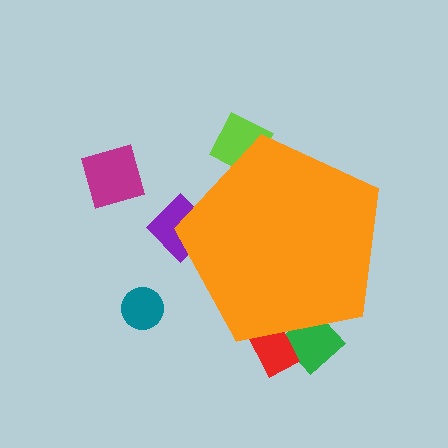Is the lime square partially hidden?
Yes, the lime square is partially hidden behind the orange pentagon.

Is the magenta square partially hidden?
No, the magenta square is fully visible.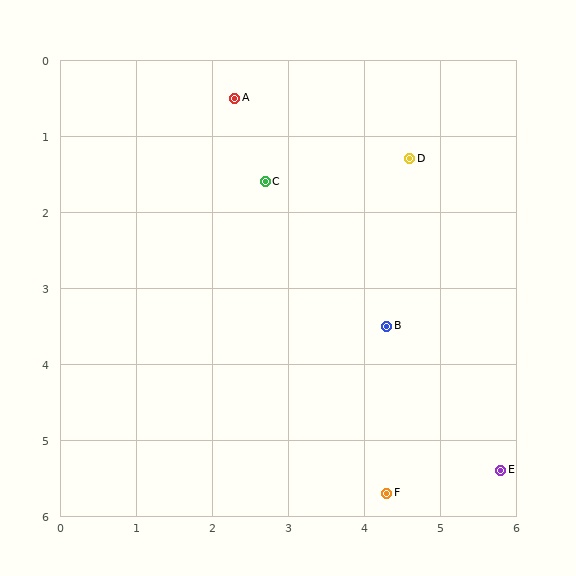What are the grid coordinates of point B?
Point B is at approximately (4.3, 3.5).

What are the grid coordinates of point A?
Point A is at approximately (2.3, 0.5).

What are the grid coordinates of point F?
Point F is at approximately (4.3, 5.7).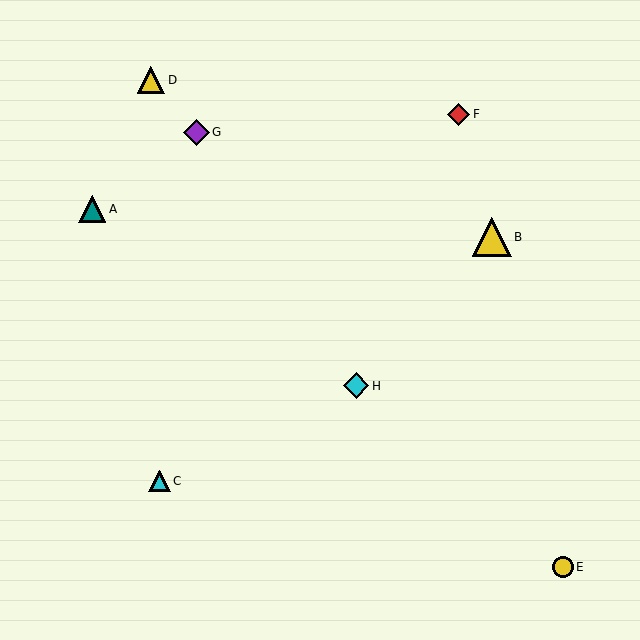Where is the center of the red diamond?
The center of the red diamond is at (459, 114).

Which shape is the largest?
The yellow triangle (labeled B) is the largest.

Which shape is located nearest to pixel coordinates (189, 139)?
The purple diamond (labeled G) at (196, 132) is nearest to that location.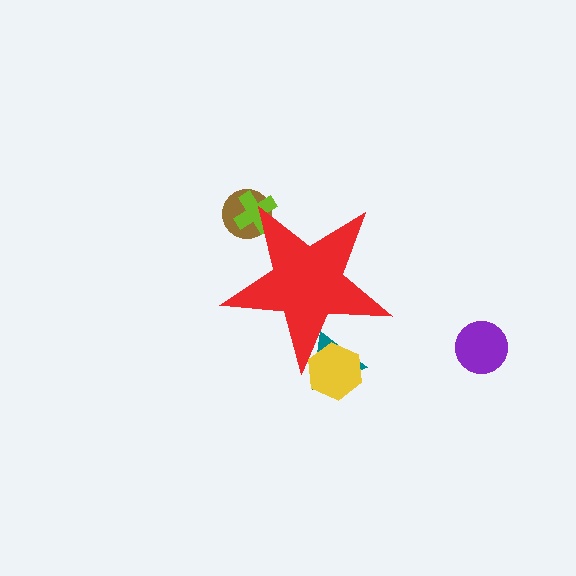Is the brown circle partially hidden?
Yes, the brown circle is partially hidden behind the red star.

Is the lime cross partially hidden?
Yes, the lime cross is partially hidden behind the red star.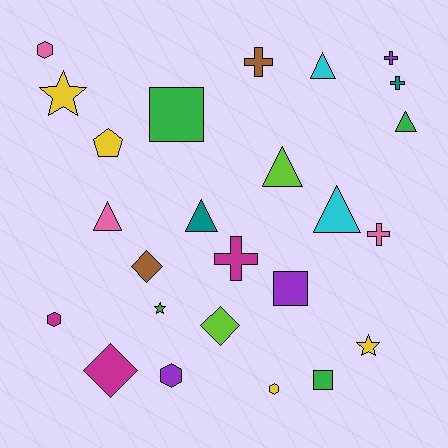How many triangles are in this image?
There are 6 triangles.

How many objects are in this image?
There are 25 objects.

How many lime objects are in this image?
There are 2 lime objects.